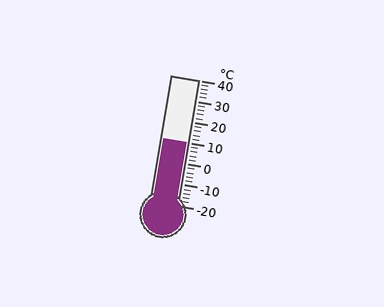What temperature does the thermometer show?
The thermometer shows approximately 10°C.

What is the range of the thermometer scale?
The thermometer scale ranges from -20°C to 40°C.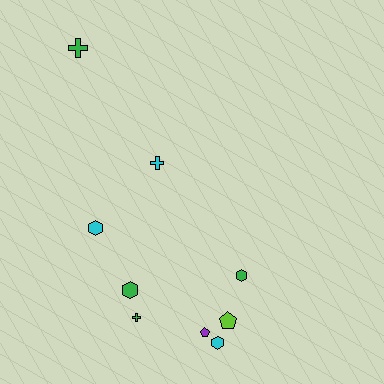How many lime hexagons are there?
There are no lime hexagons.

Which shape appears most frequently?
Hexagon, with 4 objects.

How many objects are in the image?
There are 9 objects.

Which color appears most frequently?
Green, with 4 objects.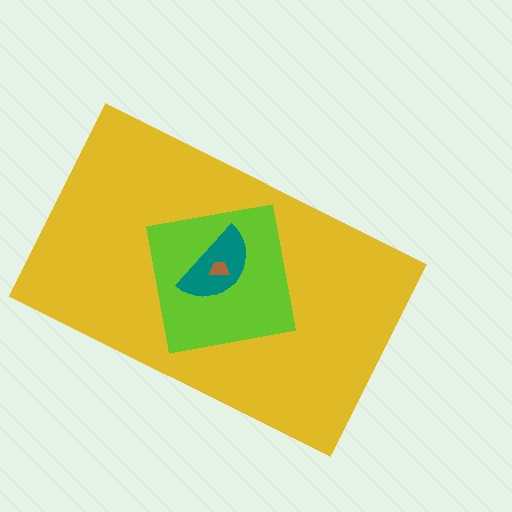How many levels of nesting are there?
4.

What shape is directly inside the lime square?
The teal semicircle.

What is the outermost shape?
The yellow rectangle.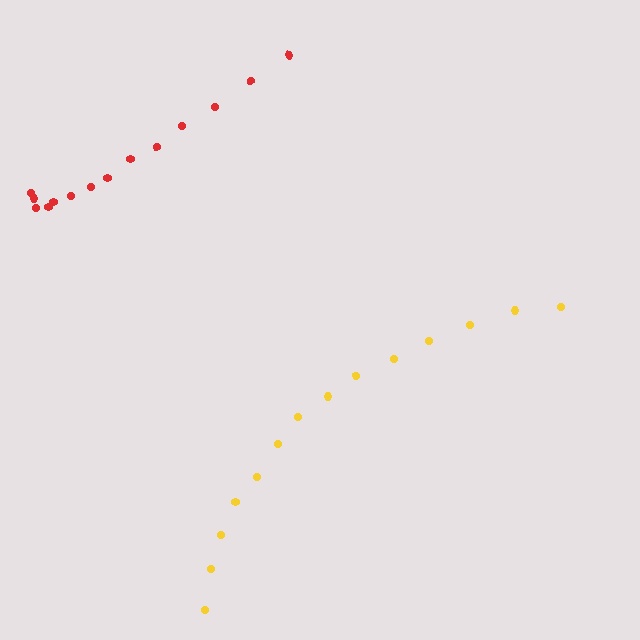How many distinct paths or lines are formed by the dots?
There are 2 distinct paths.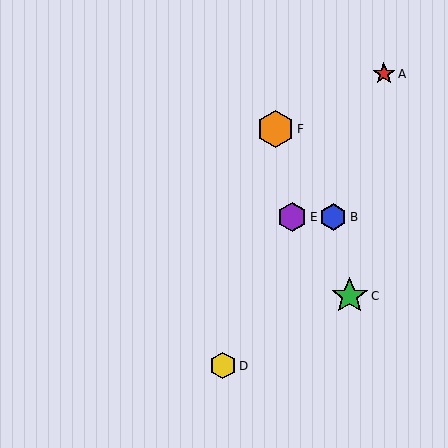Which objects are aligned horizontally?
Objects B, E are aligned horizontally.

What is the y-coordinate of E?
Object E is at y≈217.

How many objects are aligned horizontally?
2 objects (B, E) are aligned horizontally.